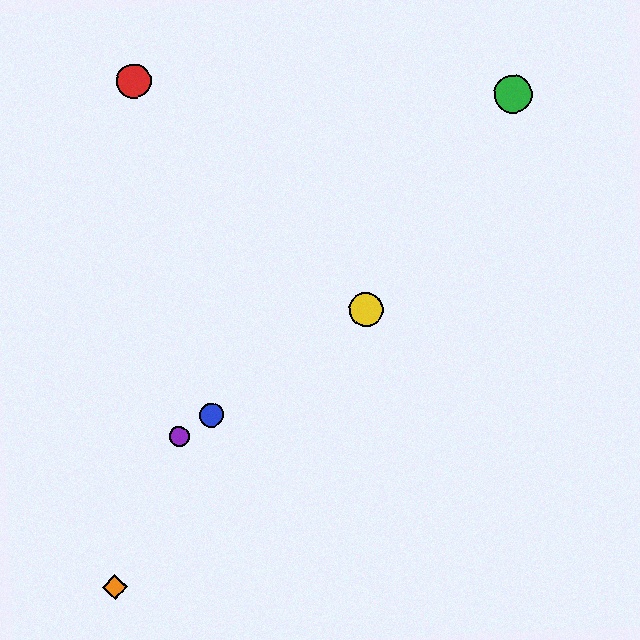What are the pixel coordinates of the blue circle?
The blue circle is at (211, 415).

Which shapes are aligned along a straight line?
The blue circle, the yellow circle, the purple circle are aligned along a straight line.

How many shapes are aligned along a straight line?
3 shapes (the blue circle, the yellow circle, the purple circle) are aligned along a straight line.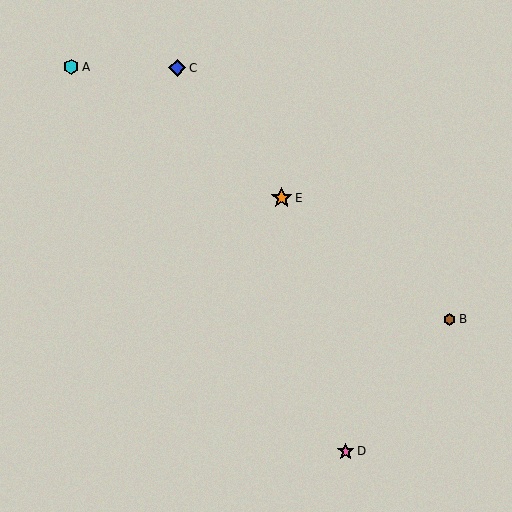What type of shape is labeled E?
Shape E is an orange star.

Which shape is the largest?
The orange star (labeled E) is the largest.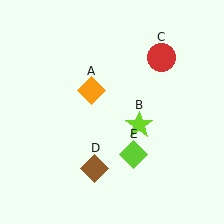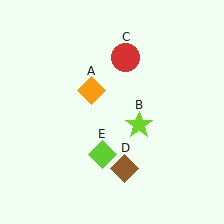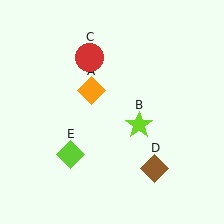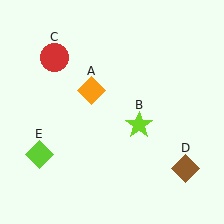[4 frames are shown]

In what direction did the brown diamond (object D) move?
The brown diamond (object D) moved right.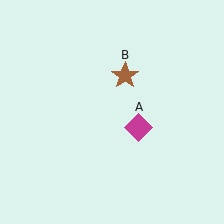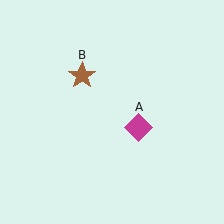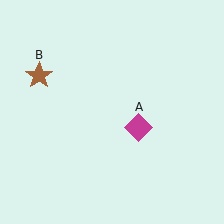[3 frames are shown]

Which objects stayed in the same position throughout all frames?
Magenta diamond (object A) remained stationary.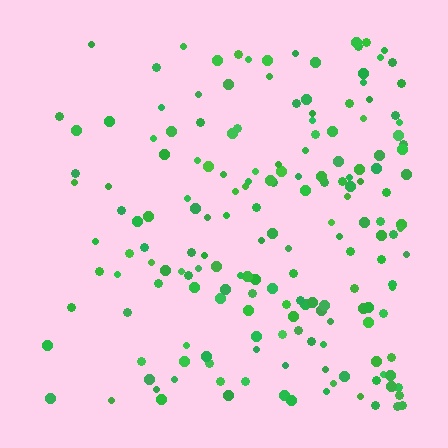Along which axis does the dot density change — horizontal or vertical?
Horizontal.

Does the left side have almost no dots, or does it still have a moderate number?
Still a moderate number, just noticeably fewer than the right.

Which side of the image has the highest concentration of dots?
The right.